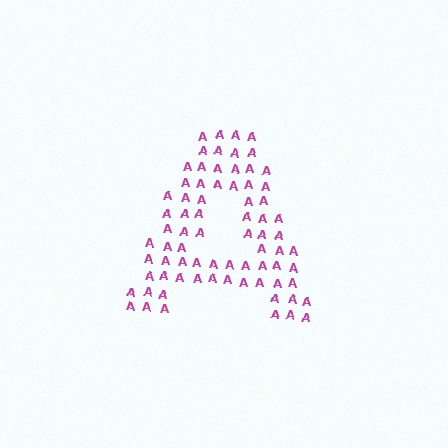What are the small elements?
The small elements are letter A's.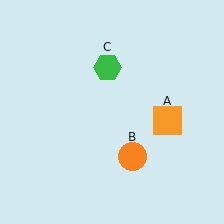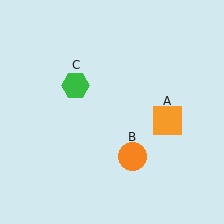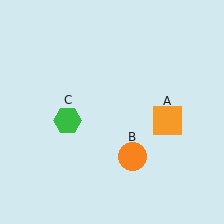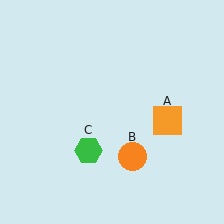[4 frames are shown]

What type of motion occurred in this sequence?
The green hexagon (object C) rotated counterclockwise around the center of the scene.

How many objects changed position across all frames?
1 object changed position: green hexagon (object C).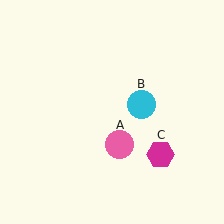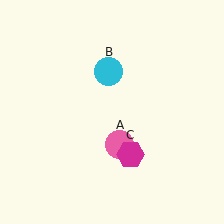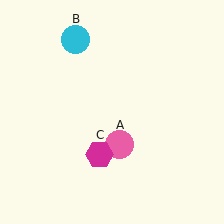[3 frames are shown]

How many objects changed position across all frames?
2 objects changed position: cyan circle (object B), magenta hexagon (object C).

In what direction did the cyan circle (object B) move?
The cyan circle (object B) moved up and to the left.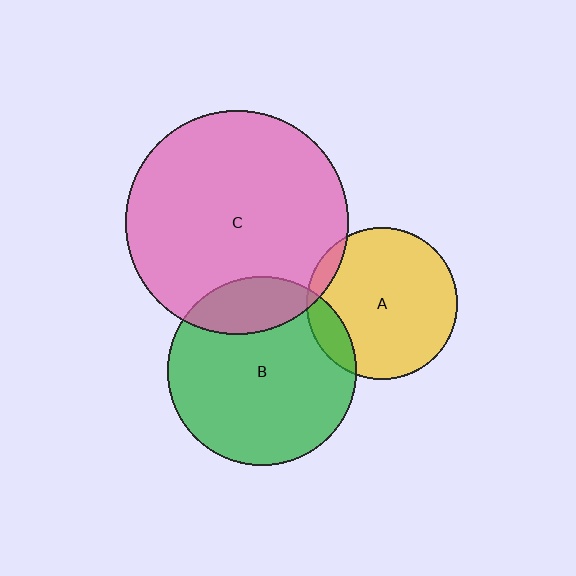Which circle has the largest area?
Circle C (pink).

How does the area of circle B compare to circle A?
Approximately 1.5 times.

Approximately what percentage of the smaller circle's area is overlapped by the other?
Approximately 5%.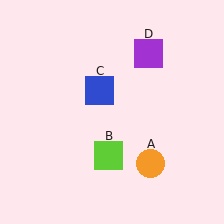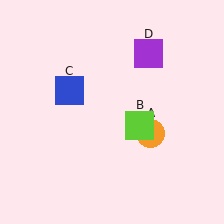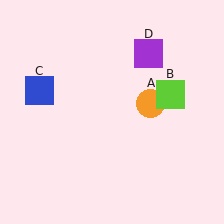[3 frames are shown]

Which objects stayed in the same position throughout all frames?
Purple square (object D) remained stationary.